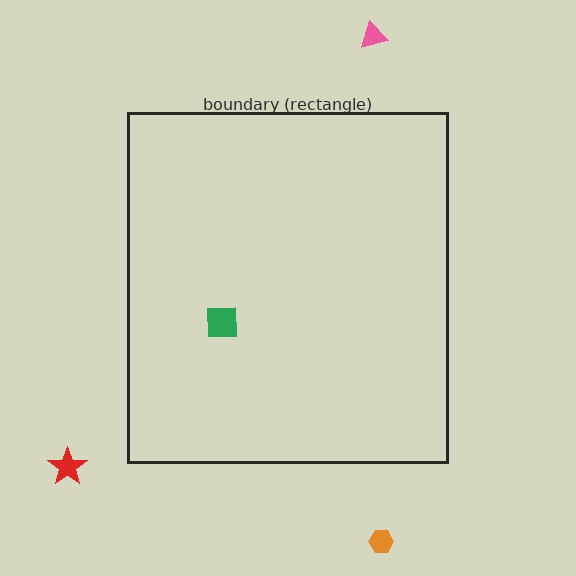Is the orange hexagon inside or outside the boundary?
Outside.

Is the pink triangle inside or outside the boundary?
Outside.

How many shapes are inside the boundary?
1 inside, 3 outside.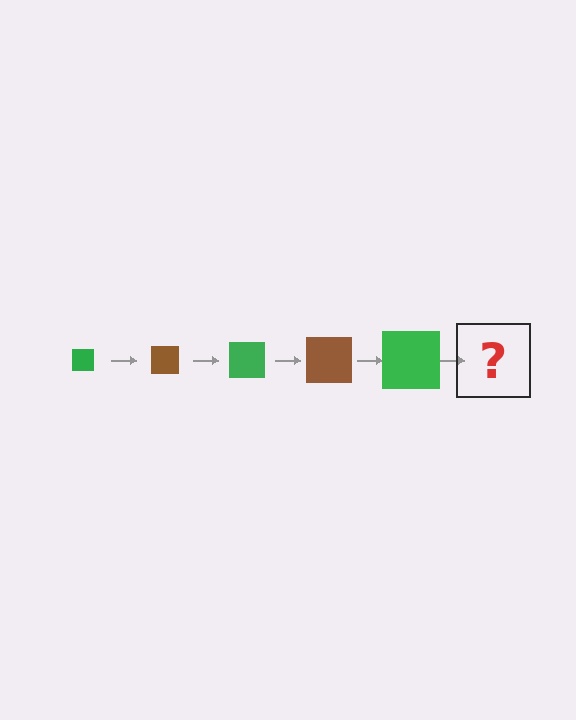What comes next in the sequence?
The next element should be a brown square, larger than the previous one.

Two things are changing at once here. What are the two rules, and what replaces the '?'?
The two rules are that the square grows larger each step and the color cycles through green and brown. The '?' should be a brown square, larger than the previous one.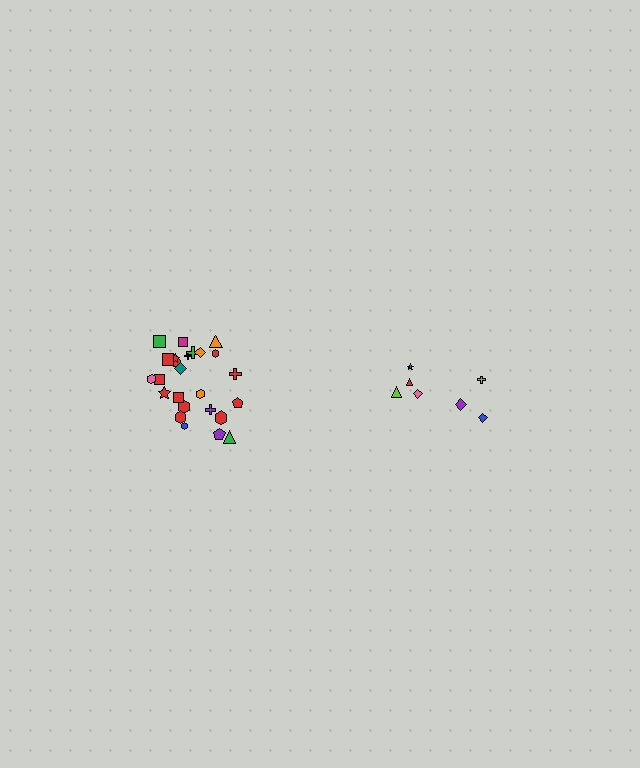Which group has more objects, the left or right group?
The left group.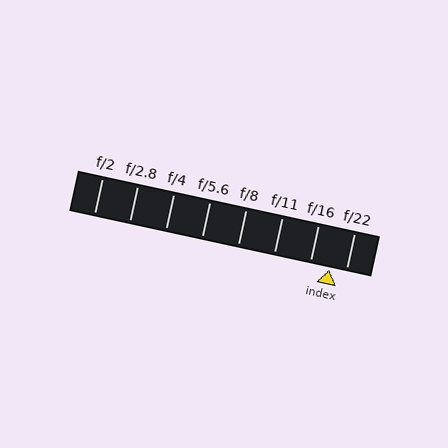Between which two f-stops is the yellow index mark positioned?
The index mark is between f/16 and f/22.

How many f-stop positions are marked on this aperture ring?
There are 8 f-stop positions marked.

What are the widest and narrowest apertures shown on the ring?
The widest aperture shown is f/2 and the narrowest is f/22.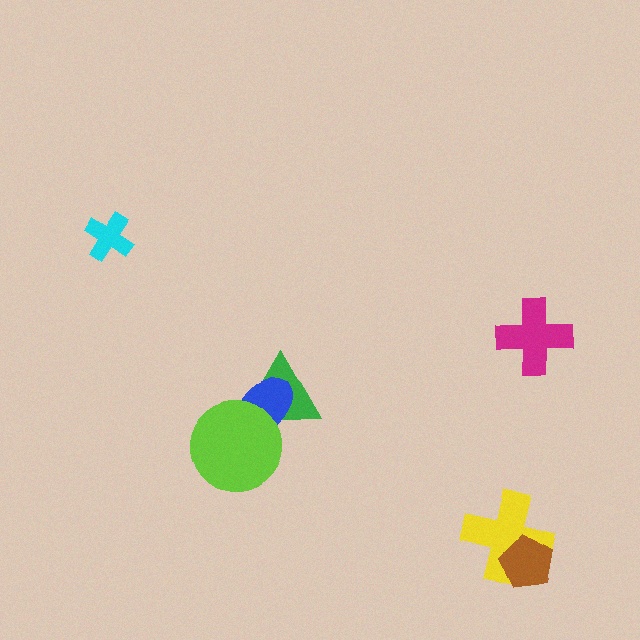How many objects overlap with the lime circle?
2 objects overlap with the lime circle.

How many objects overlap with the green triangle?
2 objects overlap with the green triangle.